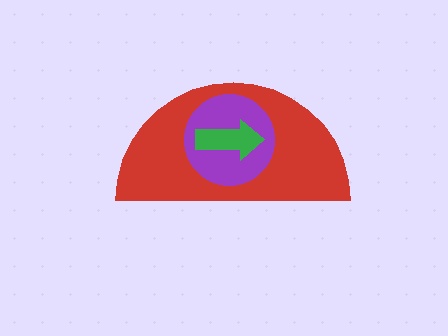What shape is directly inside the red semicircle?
The purple circle.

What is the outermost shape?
The red semicircle.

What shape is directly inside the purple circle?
The green arrow.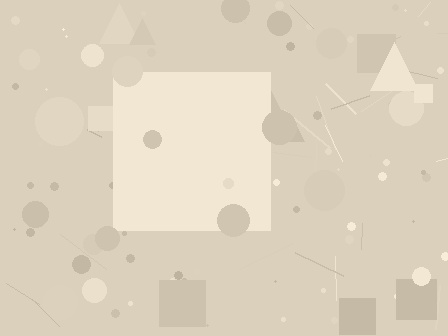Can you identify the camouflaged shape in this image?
The camouflaged shape is a square.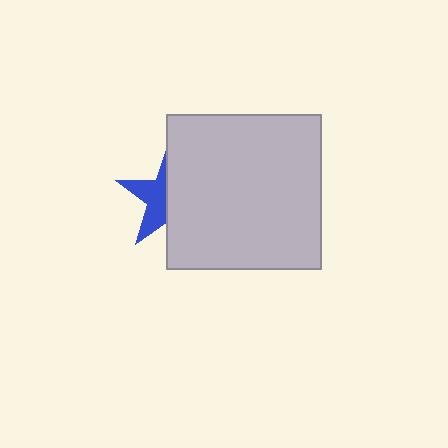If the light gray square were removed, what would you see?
You would see the complete blue star.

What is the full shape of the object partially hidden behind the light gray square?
The partially hidden object is a blue star.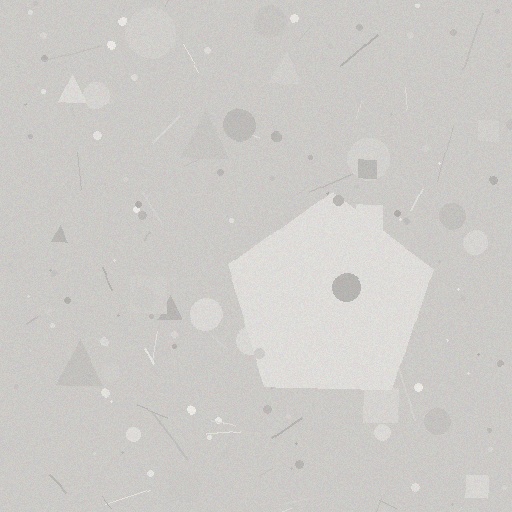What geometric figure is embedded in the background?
A pentagon is embedded in the background.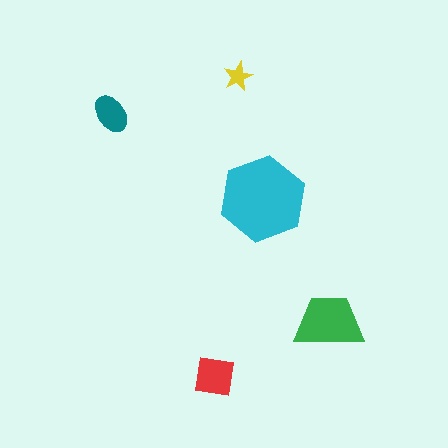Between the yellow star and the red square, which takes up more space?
The red square.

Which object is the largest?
The cyan hexagon.